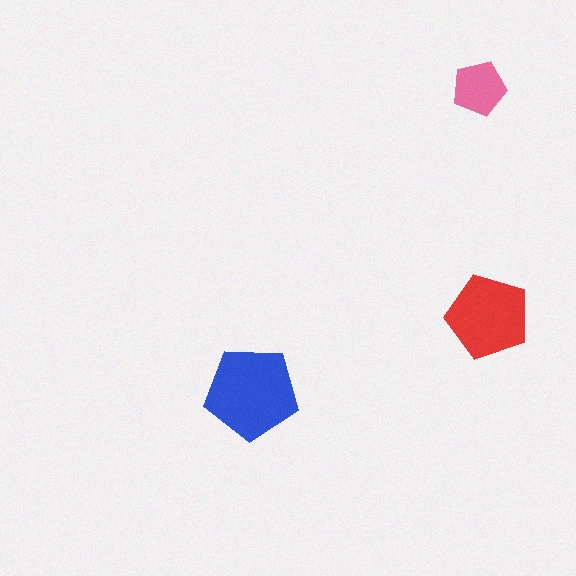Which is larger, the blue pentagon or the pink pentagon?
The blue one.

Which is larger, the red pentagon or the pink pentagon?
The red one.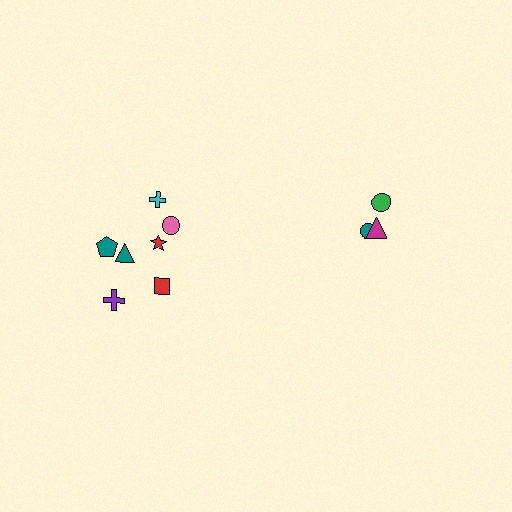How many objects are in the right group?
There are 3 objects.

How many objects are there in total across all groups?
There are 10 objects.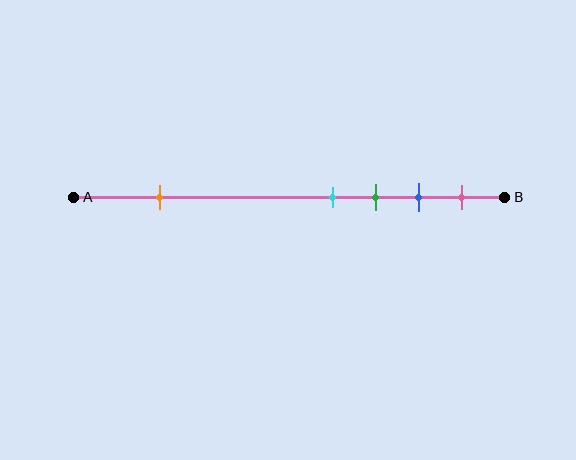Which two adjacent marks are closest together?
The cyan and green marks are the closest adjacent pair.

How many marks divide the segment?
There are 5 marks dividing the segment.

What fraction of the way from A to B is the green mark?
The green mark is approximately 70% (0.7) of the way from A to B.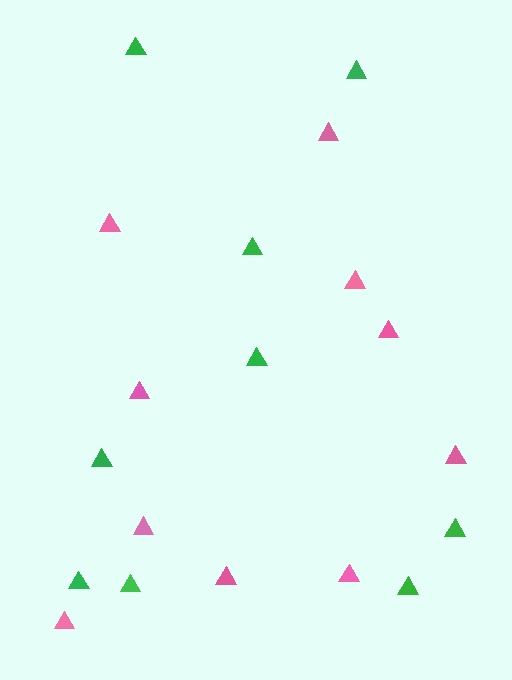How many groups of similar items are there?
There are 2 groups: one group of pink triangles (10) and one group of green triangles (9).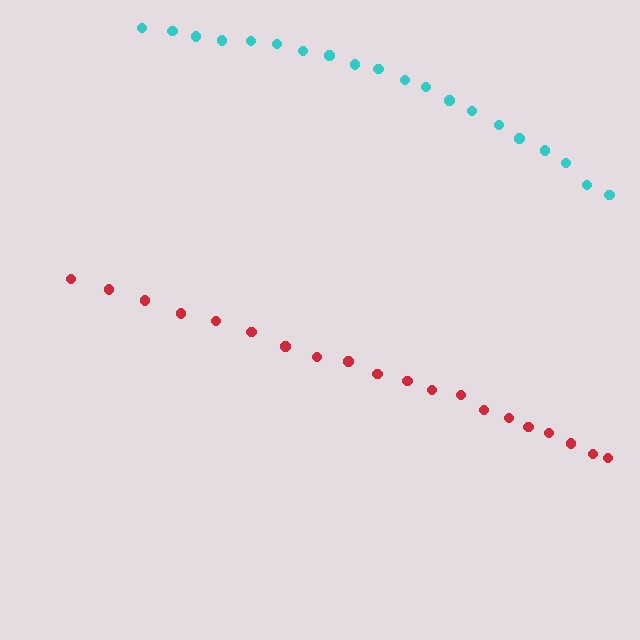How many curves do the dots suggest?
There are 2 distinct paths.